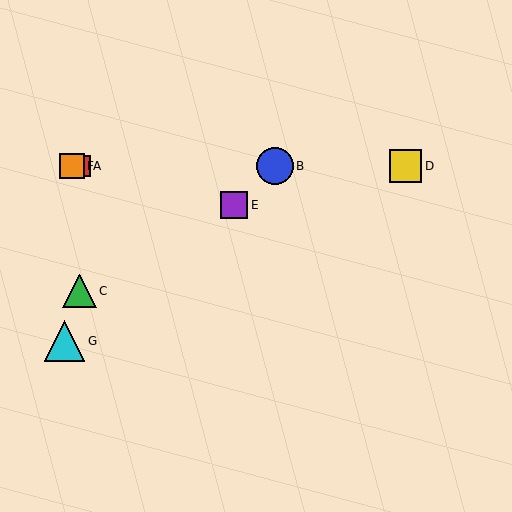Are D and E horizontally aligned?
No, D is at y≈166 and E is at y≈205.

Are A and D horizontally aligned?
Yes, both are at y≈166.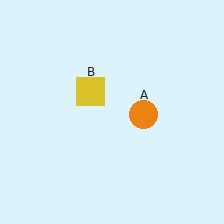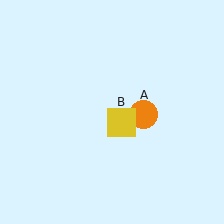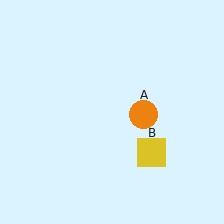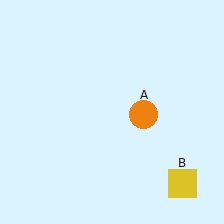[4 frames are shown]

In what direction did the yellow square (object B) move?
The yellow square (object B) moved down and to the right.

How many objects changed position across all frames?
1 object changed position: yellow square (object B).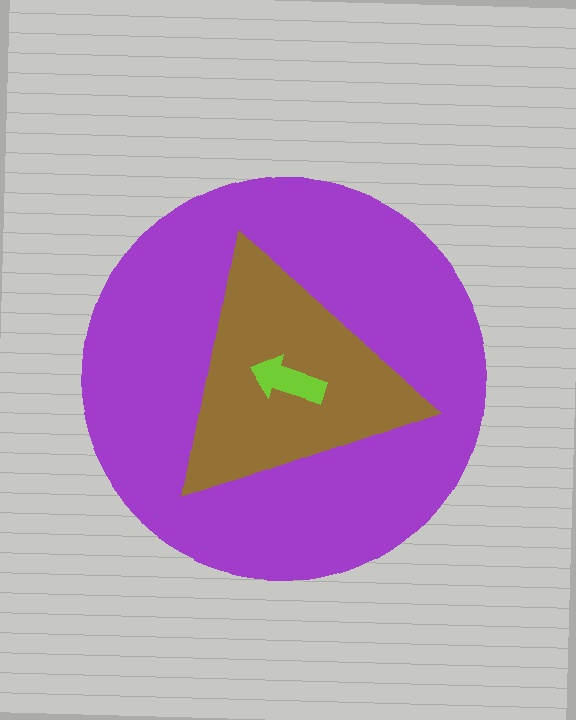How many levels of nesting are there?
3.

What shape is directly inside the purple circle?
The brown triangle.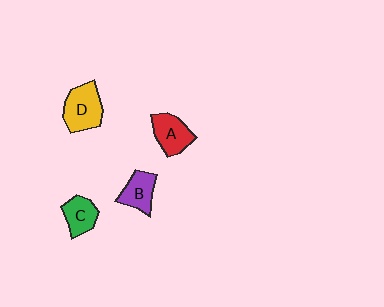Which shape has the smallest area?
Shape C (green).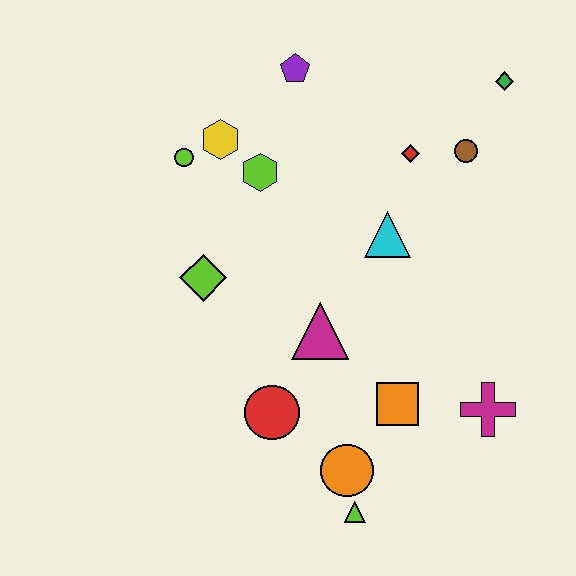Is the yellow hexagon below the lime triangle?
No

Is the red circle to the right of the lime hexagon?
Yes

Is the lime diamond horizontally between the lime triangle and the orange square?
No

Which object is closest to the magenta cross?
The orange square is closest to the magenta cross.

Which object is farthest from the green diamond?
The lime triangle is farthest from the green diamond.